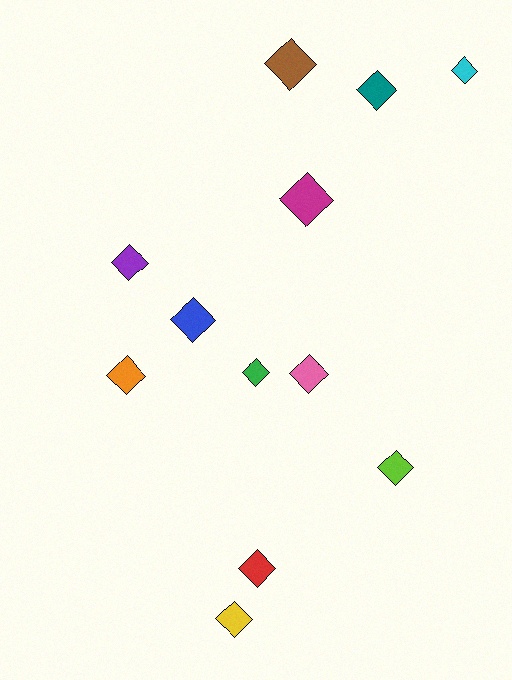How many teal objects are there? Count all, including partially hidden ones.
There is 1 teal object.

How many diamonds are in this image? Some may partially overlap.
There are 12 diamonds.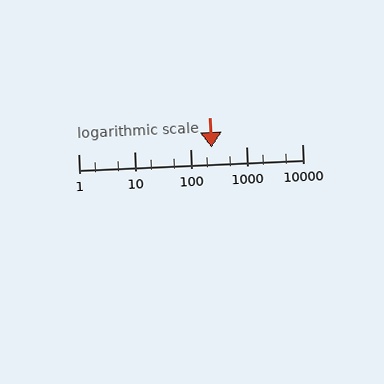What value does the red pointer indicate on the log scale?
The pointer indicates approximately 240.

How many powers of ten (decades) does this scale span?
The scale spans 4 decades, from 1 to 10000.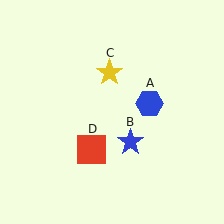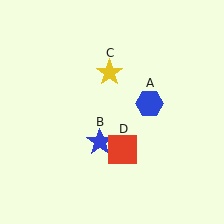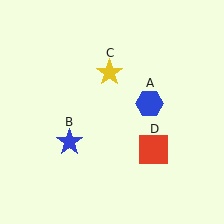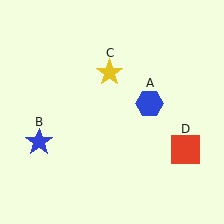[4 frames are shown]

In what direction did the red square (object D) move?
The red square (object D) moved right.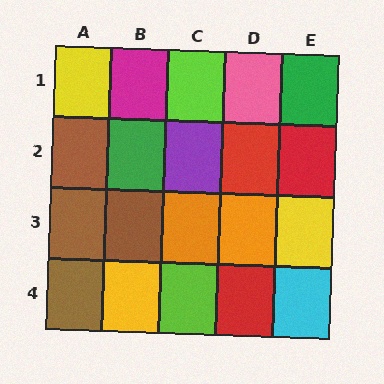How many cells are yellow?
3 cells are yellow.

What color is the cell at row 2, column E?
Red.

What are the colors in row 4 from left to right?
Brown, yellow, lime, red, cyan.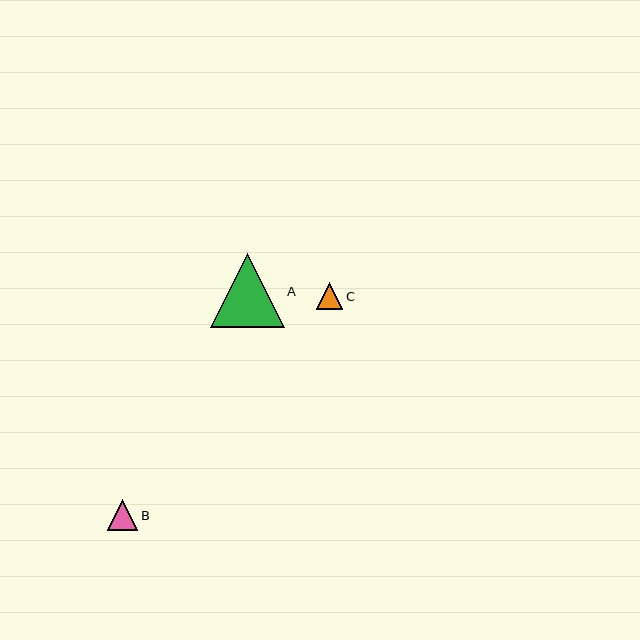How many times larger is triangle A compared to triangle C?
Triangle A is approximately 2.8 times the size of triangle C.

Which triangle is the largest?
Triangle A is the largest with a size of approximately 74 pixels.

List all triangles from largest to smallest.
From largest to smallest: A, B, C.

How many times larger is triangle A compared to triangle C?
Triangle A is approximately 2.8 times the size of triangle C.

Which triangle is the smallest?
Triangle C is the smallest with a size of approximately 27 pixels.